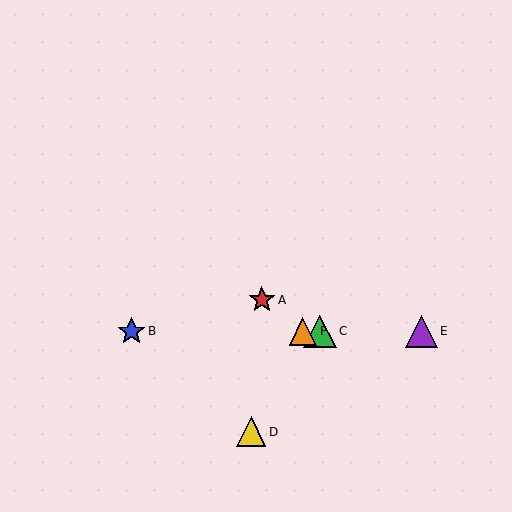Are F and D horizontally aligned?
No, F is at y≈331 and D is at y≈432.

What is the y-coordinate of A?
Object A is at y≈300.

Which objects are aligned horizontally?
Objects B, C, E, F are aligned horizontally.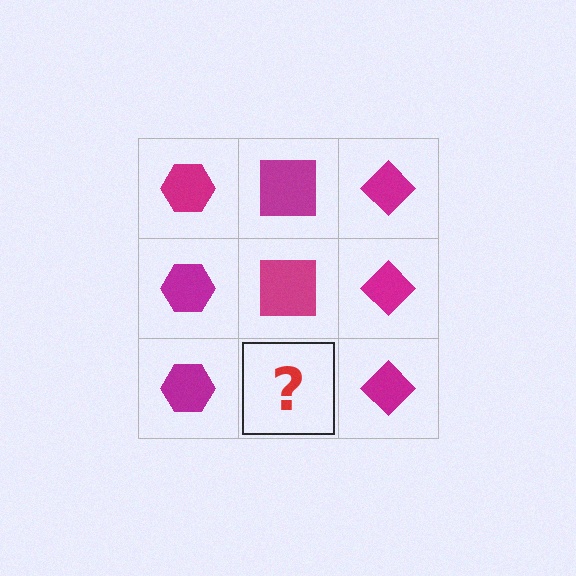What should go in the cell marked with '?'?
The missing cell should contain a magenta square.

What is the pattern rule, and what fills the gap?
The rule is that each column has a consistent shape. The gap should be filled with a magenta square.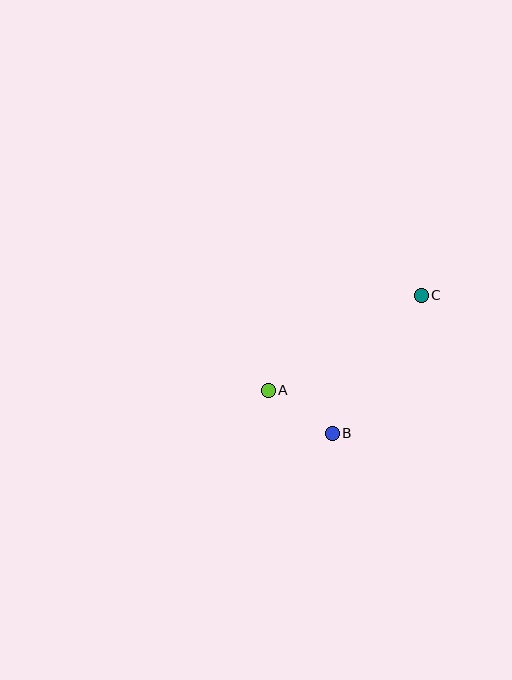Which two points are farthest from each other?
Points A and C are farthest from each other.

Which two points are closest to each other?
Points A and B are closest to each other.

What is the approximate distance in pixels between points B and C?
The distance between B and C is approximately 164 pixels.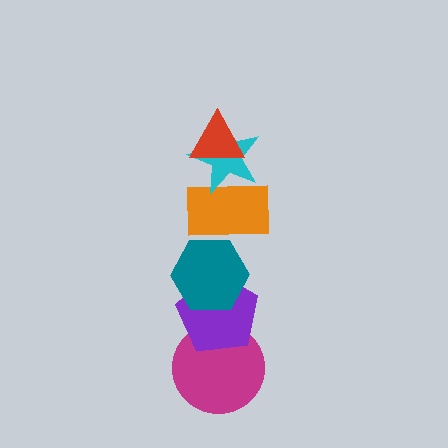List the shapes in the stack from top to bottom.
From top to bottom: the red triangle, the cyan star, the orange rectangle, the teal hexagon, the purple pentagon, the magenta circle.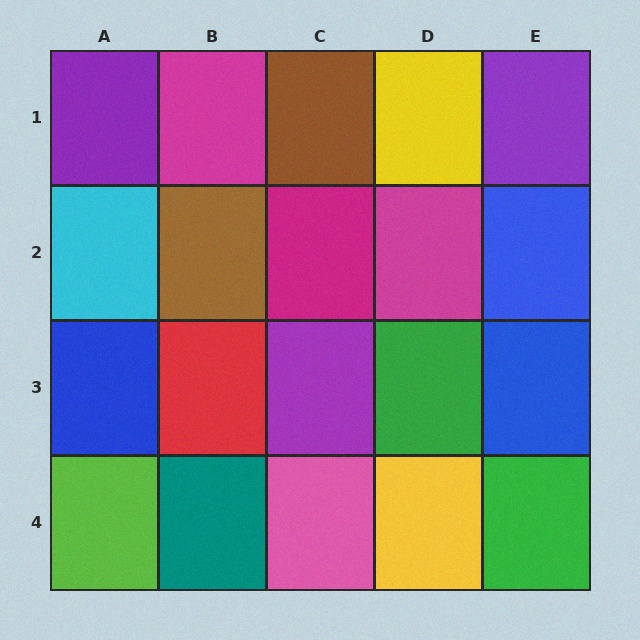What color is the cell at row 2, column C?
Magenta.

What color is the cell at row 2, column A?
Cyan.